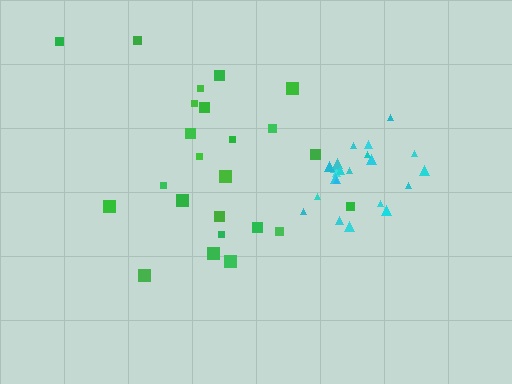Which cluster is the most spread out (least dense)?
Green.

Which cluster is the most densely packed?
Cyan.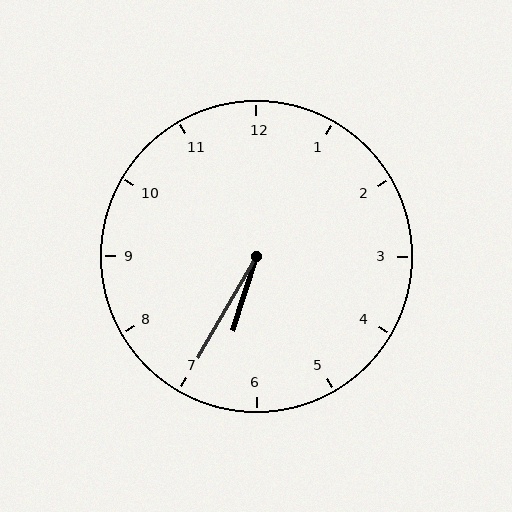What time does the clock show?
6:35.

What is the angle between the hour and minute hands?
Approximately 12 degrees.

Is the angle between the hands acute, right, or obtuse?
It is acute.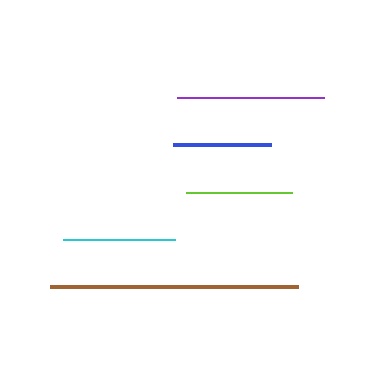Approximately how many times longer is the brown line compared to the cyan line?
The brown line is approximately 2.2 times the length of the cyan line.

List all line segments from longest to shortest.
From longest to shortest: brown, purple, cyan, lime, blue.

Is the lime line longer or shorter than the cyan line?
The cyan line is longer than the lime line.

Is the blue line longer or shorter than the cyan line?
The cyan line is longer than the blue line.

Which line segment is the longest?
The brown line is the longest at approximately 249 pixels.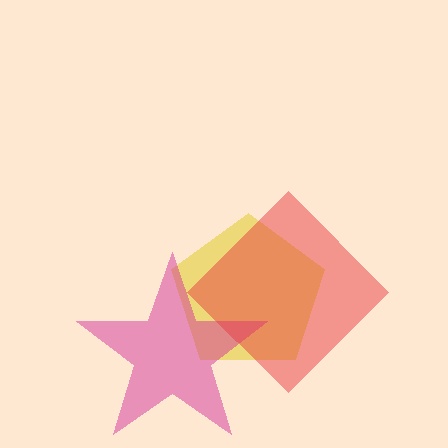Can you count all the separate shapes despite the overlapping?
Yes, there are 3 separate shapes.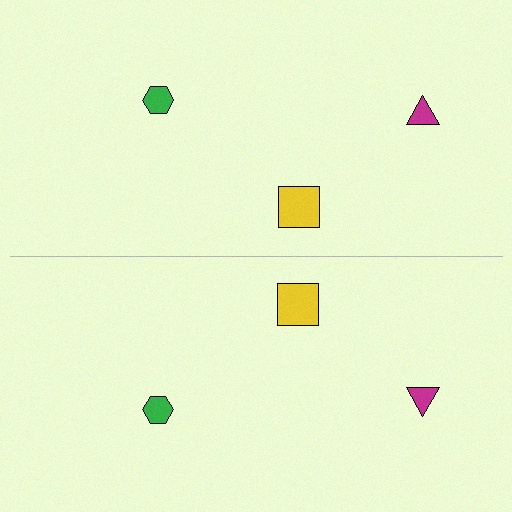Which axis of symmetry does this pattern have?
The pattern has a horizontal axis of symmetry running through the center of the image.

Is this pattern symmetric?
Yes, this pattern has bilateral (reflection) symmetry.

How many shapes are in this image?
There are 6 shapes in this image.